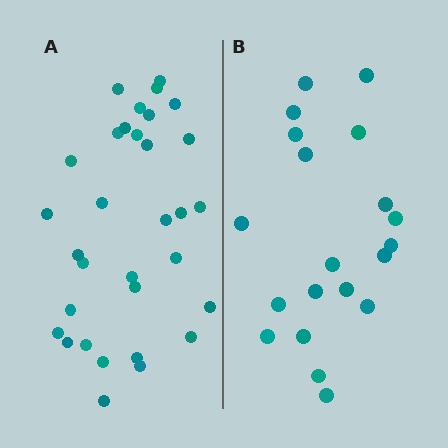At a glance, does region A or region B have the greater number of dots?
Region A (the left region) has more dots.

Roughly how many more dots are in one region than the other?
Region A has roughly 12 or so more dots than region B.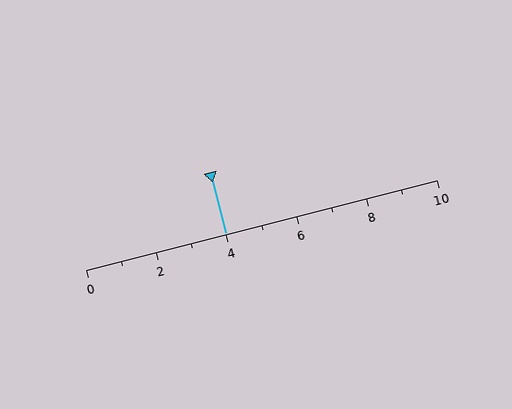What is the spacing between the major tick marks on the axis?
The major ticks are spaced 2 apart.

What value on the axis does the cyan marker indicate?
The marker indicates approximately 4.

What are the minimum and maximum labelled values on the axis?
The axis runs from 0 to 10.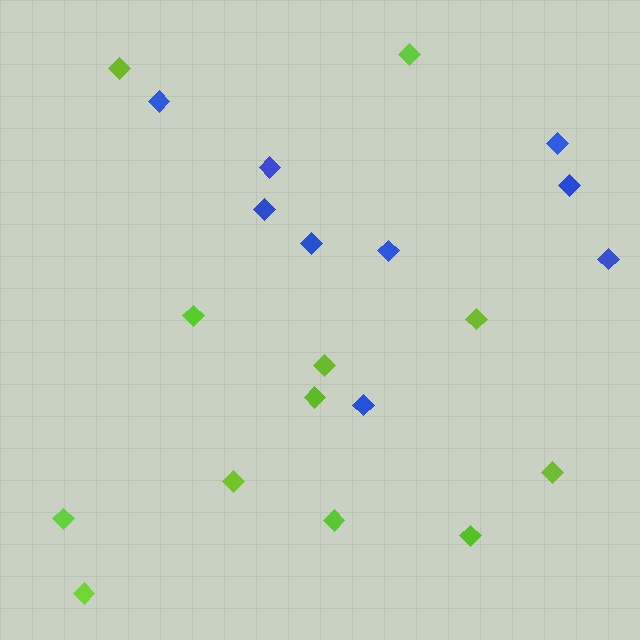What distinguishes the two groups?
There are 2 groups: one group of blue diamonds (9) and one group of lime diamonds (12).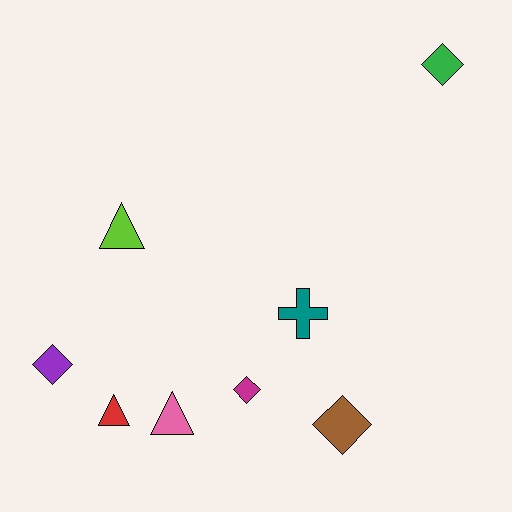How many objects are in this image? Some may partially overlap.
There are 8 objects.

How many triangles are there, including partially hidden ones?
There are 3 triangles.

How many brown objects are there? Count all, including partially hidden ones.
There is 1 brown object.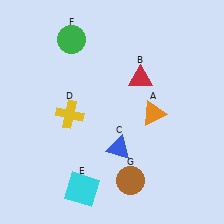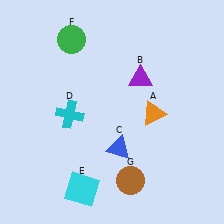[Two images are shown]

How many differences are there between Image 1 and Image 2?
There are 2 differences between the two images.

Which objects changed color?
B changed from red to purple. D changed from yellow to cyan.